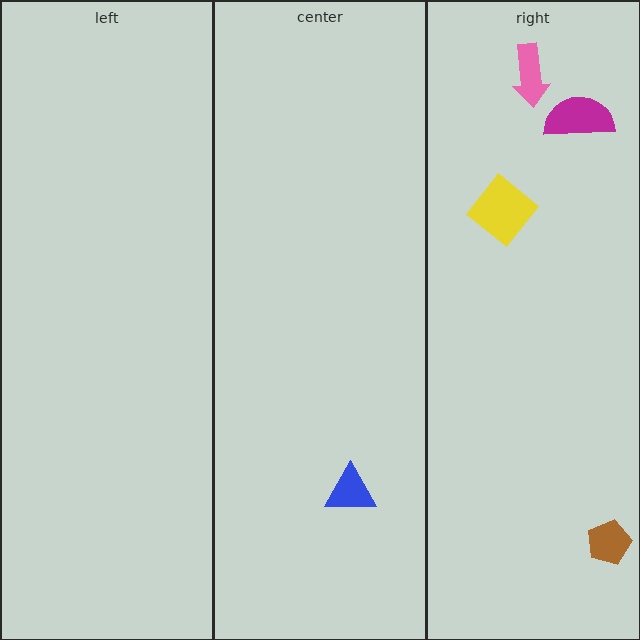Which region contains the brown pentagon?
The right region.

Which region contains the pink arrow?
The right region.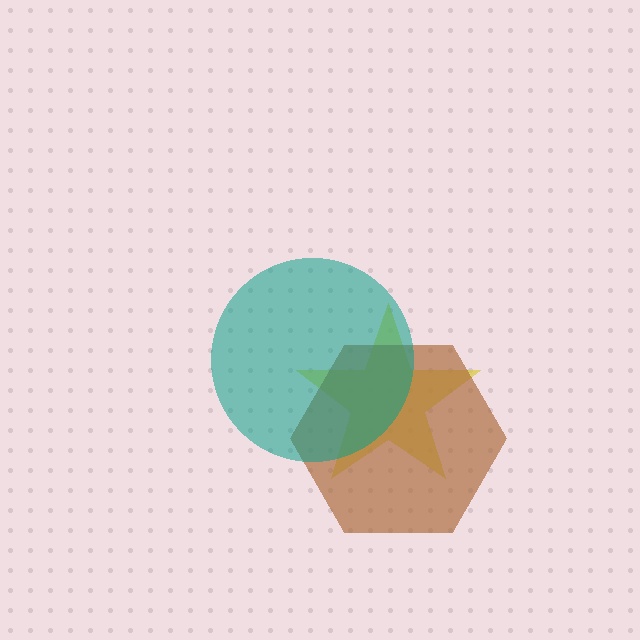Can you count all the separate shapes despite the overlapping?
Yes, there are 3 separate shapes.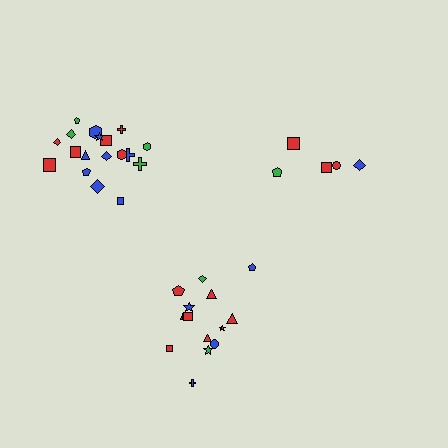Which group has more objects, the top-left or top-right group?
The top-left group.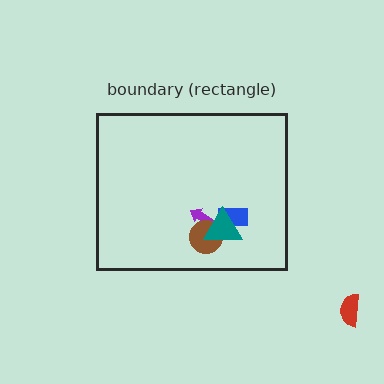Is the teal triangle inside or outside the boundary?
Inside.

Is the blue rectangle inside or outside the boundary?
Inside.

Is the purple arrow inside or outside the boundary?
Inside.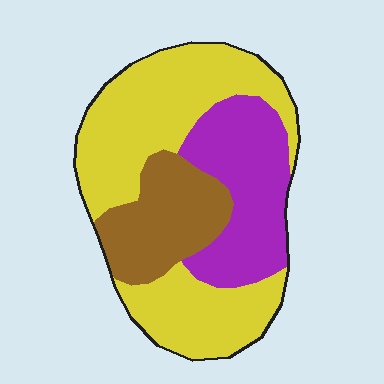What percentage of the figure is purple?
Purple covers about 25% of the figure.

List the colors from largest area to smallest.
From largest to smallest: yellow, purple, brown.